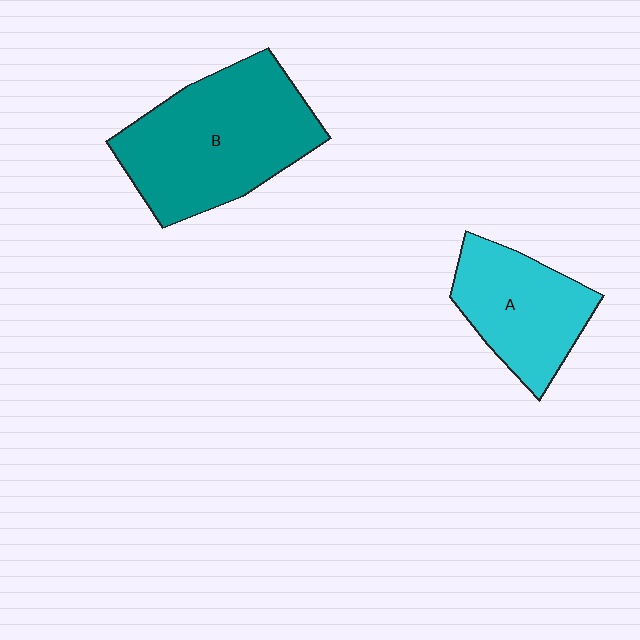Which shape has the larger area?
Shape B (teal).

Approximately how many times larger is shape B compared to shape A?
Approximately 1.6 times.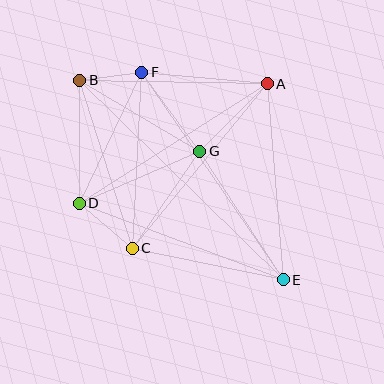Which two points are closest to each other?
Points B and F are closest to each other.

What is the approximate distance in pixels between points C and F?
The distance between C and F is approximately 176 pixels.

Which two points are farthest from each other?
Points B and E are farthest from each other.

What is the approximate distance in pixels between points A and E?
The distance between A and E is approximately 197 pixels.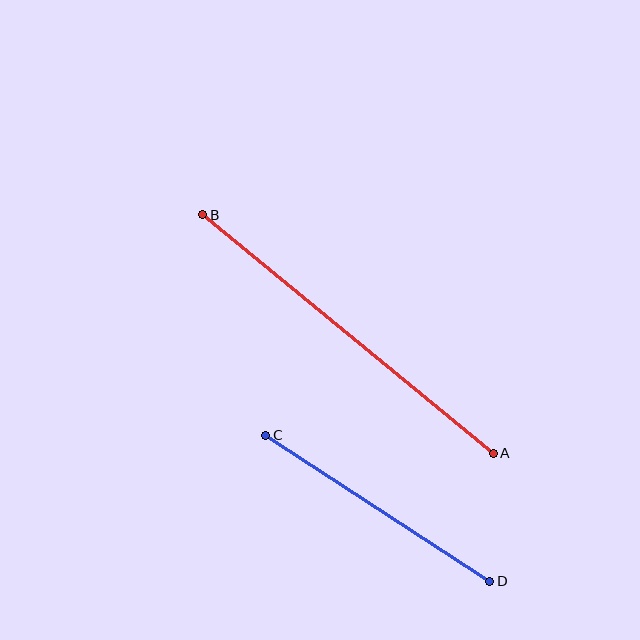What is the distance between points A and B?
The distance is approximately 376 pixels.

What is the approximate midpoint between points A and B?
The midpoint is at approximately (348, 334) pixels.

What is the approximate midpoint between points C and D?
The midpoint is at approximately (378, 508) pixels.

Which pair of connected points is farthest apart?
Points A and B are farthest apart.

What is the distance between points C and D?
The distance is approximately 268 pixels.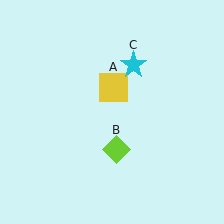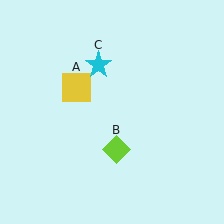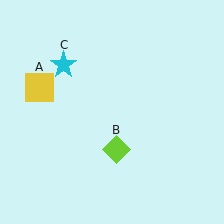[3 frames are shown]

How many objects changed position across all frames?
2 objects changed position: yellow square (object A), cyan star (object C).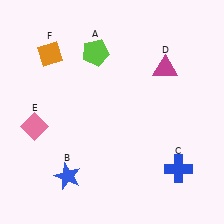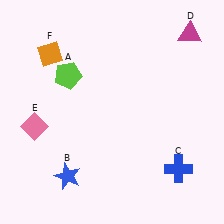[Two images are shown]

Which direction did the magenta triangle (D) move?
The magenta triangle (D) moved up.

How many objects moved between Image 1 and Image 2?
2 objects moved between the two images.